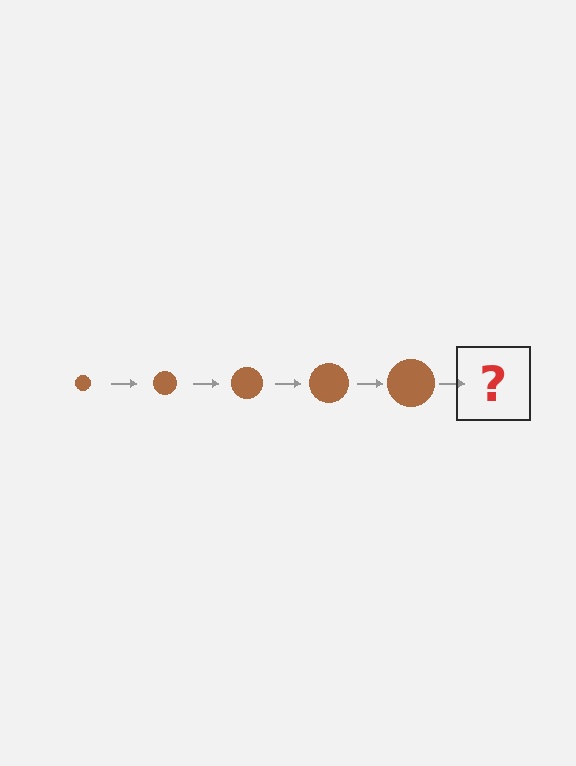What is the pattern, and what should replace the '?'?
The pattern is that the circle gets progressively larger each step. The '?' should be a brown circle, larger than the previous one.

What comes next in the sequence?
The next element should be a brown circle, larger than the previous one.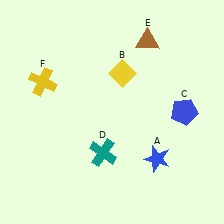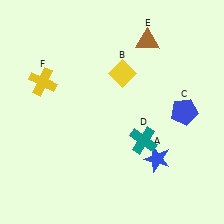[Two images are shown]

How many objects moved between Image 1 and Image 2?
1 object moved between the two images.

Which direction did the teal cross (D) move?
The teal cross (D) moved right.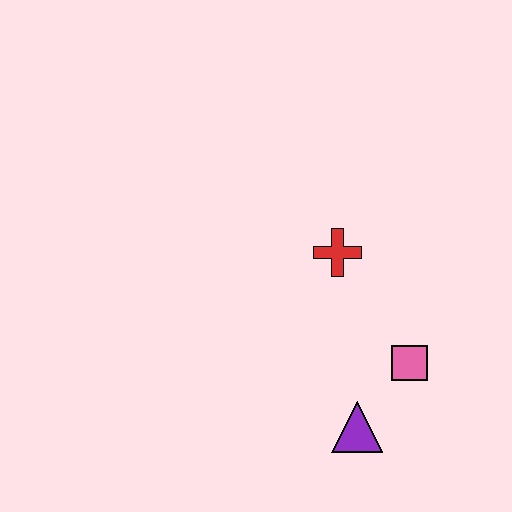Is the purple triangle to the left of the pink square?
Yes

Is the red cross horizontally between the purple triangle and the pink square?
No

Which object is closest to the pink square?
The purple triangle is closest to the pink square.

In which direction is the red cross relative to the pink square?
The red cross is above the pink square.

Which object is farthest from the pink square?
The red cross is farthest from the pink square.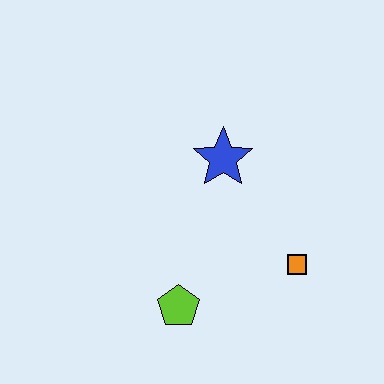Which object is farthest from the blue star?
The lime pentagon is farthest from the blue star.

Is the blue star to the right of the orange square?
No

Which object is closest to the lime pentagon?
The orange square is closest to the lime pentagon.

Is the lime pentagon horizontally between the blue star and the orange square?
No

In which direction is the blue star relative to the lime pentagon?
The blue star is above the lime pentagon.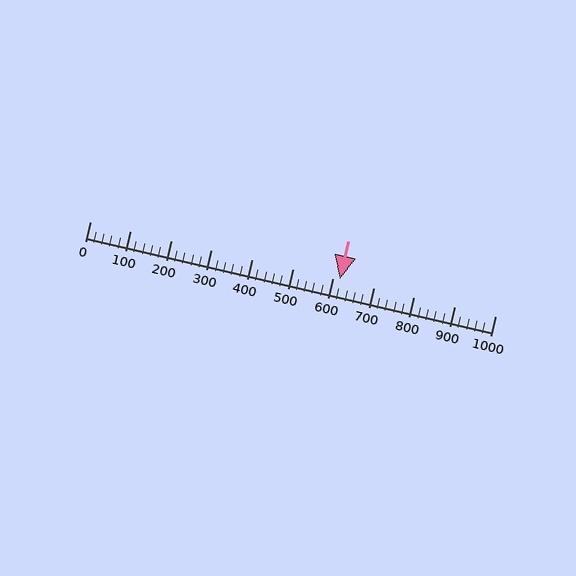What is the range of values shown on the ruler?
The ruler shows values from 0 to 1000.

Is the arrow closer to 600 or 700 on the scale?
The arrow is closer to 600.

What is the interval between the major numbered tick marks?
The major tick marks are spaced 100 units apart.